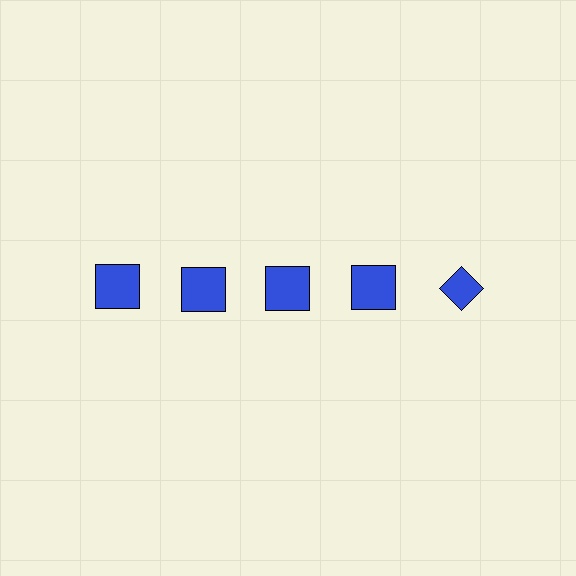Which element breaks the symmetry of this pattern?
The blue diamond in the top row, rightmost column breaks the symmetry. All other shapes are blue squares.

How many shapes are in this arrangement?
There are 5 shapes arranged in a grid pattern.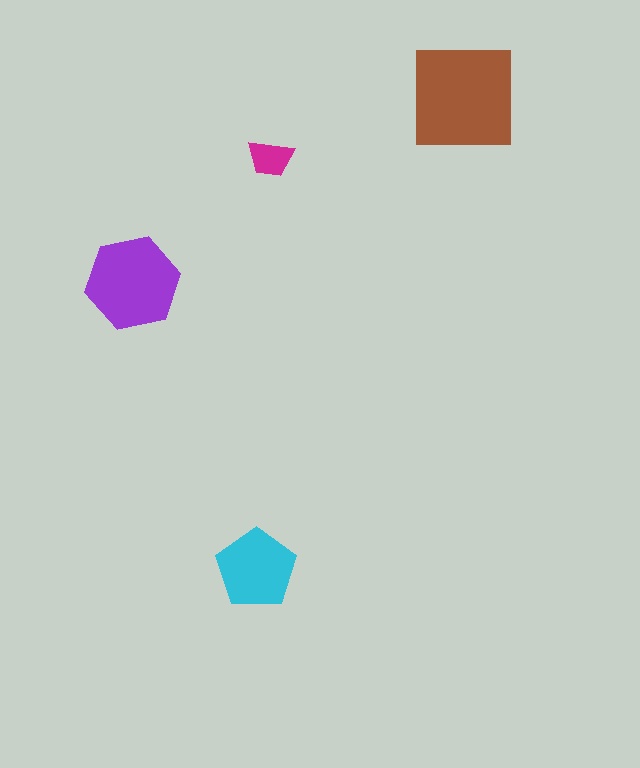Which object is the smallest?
The magenta trapezoid.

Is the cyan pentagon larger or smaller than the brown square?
Smaller.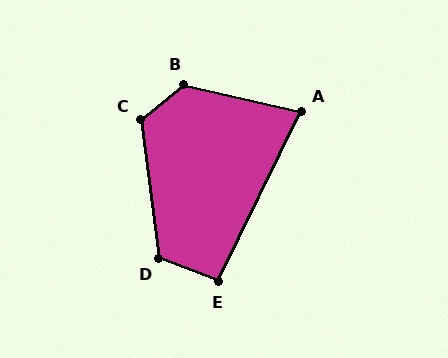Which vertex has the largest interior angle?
B, at approximately 128 degrees.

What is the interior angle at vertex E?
Approximately 95 degrees (approximately right).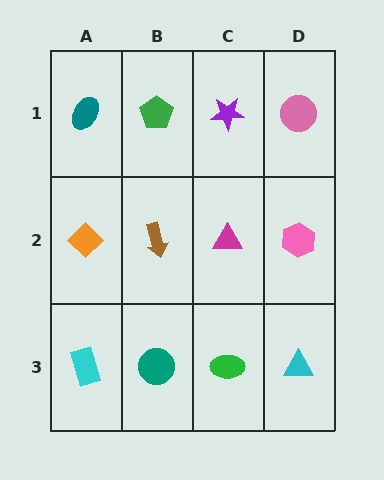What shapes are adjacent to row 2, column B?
A green pentagon (row 1, column B), a teal circle (row 3, column B), an orange diamond (row 2, column A), a magenta triangle (row 2, column C).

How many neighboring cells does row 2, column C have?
4.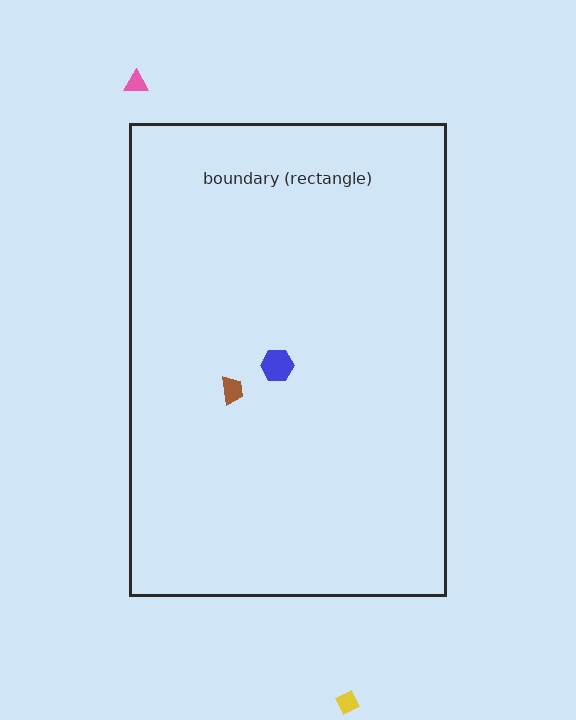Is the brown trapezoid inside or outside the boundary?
Inside.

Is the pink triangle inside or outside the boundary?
Outside.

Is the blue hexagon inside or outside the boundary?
Inside.